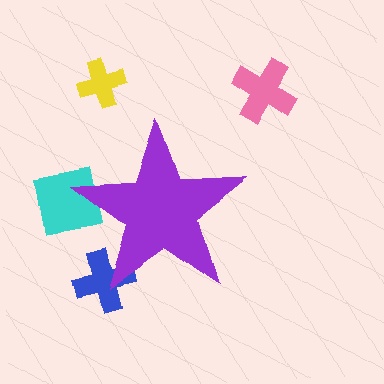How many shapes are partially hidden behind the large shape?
2 shapes are partially hidden.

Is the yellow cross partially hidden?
No, the yellow cross is fully visible.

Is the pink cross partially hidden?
No, the pink cross is fully visible.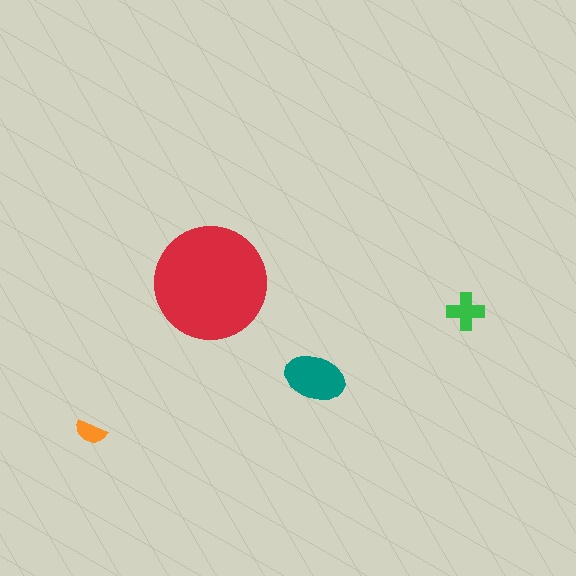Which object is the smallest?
The orange semicircle.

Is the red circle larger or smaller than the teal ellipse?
Larger.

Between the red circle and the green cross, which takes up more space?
The red circle.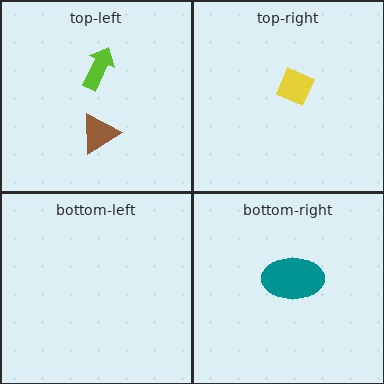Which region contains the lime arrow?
The top-left region.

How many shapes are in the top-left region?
2.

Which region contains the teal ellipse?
The bottom-right region.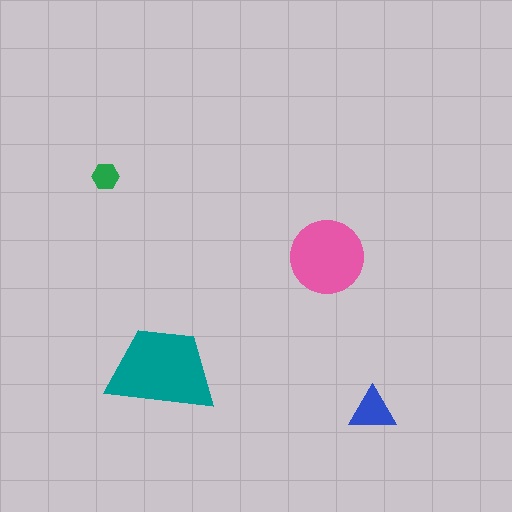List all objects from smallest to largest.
The green hexagon, the blue triangle, the pink circle, the teal trapezoid.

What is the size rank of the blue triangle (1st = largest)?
3rd.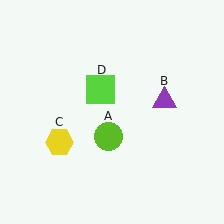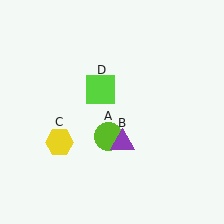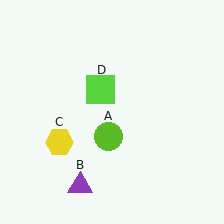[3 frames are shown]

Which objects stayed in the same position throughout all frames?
Lime circle (object A) and yellow hexagon (object C) and lime square (object D) remained stationary.